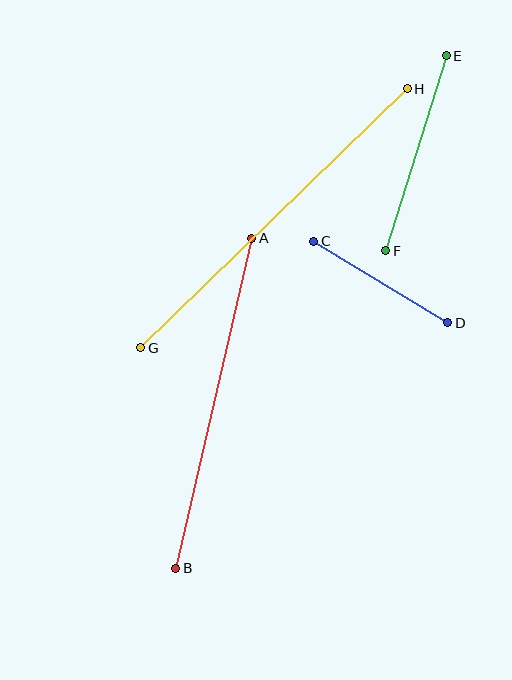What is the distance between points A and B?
The distance is approximately 338 pixels.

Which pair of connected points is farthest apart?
Points G and H are farthest apart.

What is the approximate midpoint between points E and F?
The midpoint is at approximately (416, 153) pixels.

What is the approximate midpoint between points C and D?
The midpoint is at approximately (381, 282) pixels.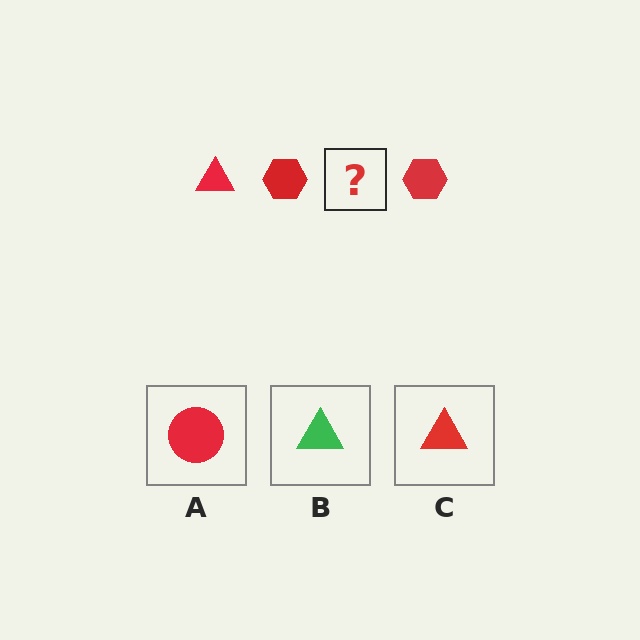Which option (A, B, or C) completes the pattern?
C.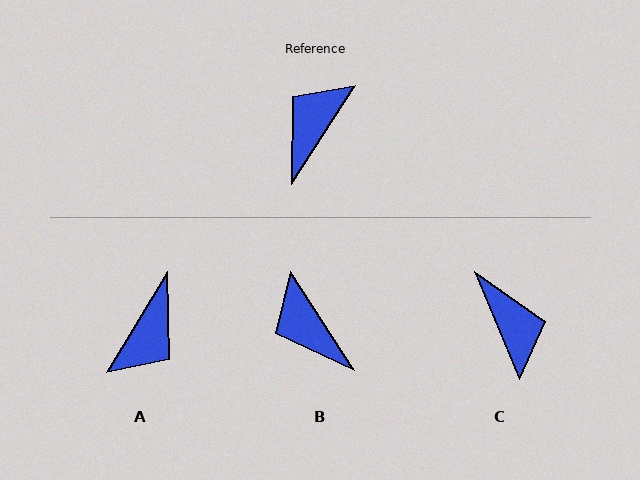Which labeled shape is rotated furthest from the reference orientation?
A, about 178 degrees away.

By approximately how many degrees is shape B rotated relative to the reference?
Approximately 66 degrees counter-clockwise.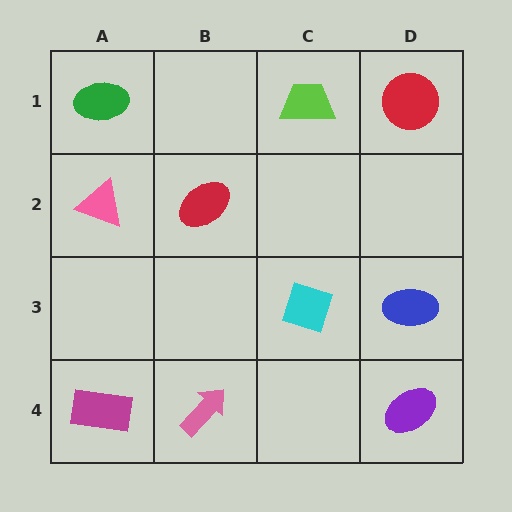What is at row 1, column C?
A lime trapezoid.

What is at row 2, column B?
A red ellipse.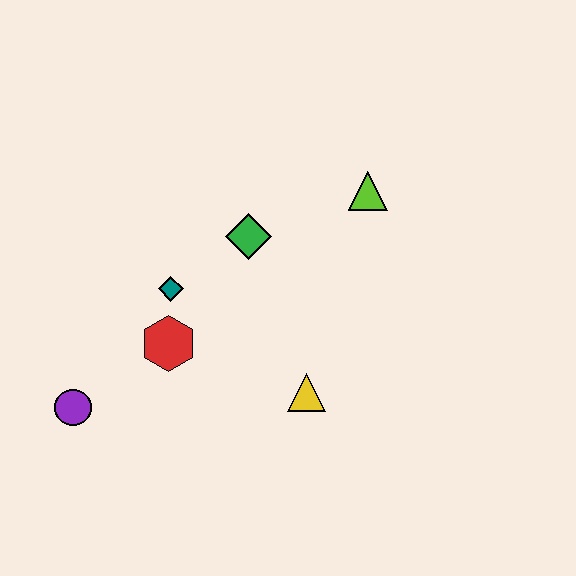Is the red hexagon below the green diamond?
Yes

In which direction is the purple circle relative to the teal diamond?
The purple circle is below the teal diamond.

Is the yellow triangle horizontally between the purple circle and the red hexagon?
No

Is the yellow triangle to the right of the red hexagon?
Yes